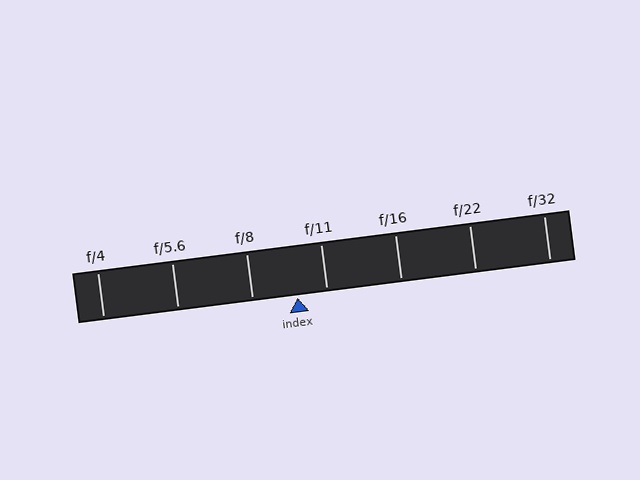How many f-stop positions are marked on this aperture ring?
There are 7 f-stop positions marked.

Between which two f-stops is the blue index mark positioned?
The index mark is between f/8 and f/11.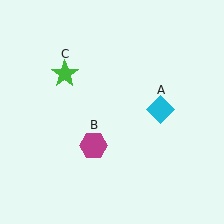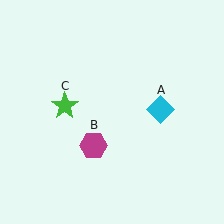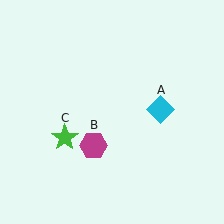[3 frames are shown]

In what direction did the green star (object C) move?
The green star (object C) moved down.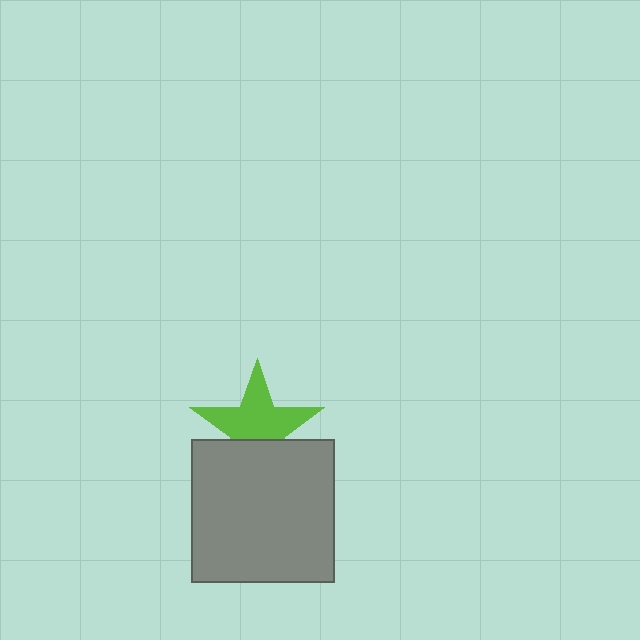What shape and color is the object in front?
The object in front is a gray square.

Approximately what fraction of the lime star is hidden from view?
Roughly 35% of the lime star is hidden behind the gray square.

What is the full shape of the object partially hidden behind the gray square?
The partially hidden object is a lime star.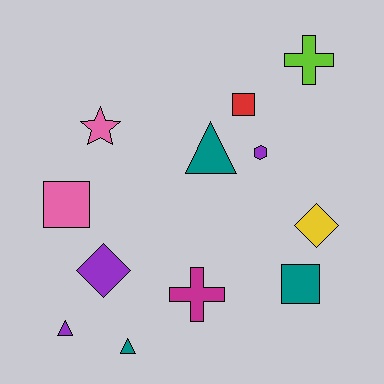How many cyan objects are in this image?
There are no cyan objects.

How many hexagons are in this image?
There is 1 hexagon.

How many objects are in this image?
There are 12 objects.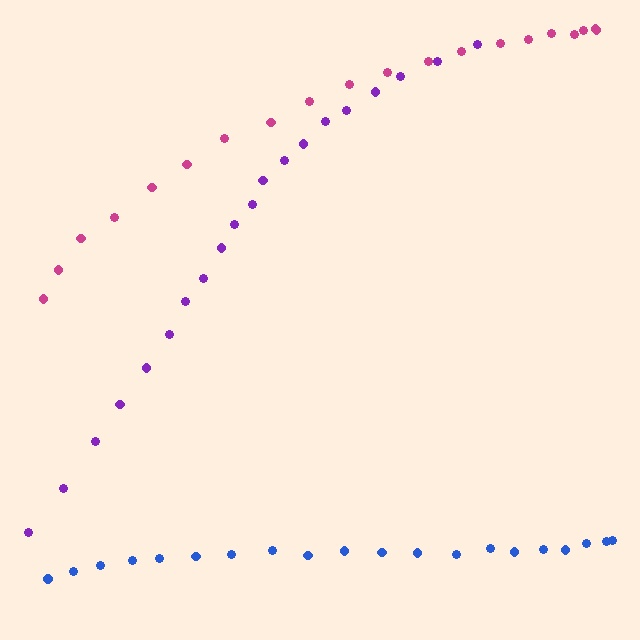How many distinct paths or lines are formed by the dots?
There are 3 distinct paths.